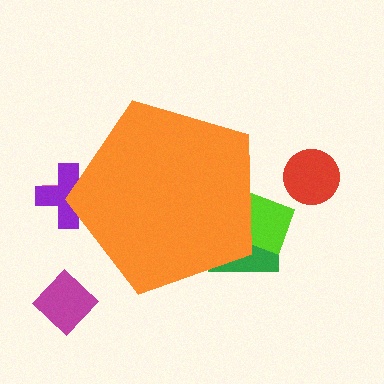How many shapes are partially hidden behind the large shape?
4 shapes are partially hidden.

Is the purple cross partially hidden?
Yes, the purple cross is partially hidden behind the orange pentagon.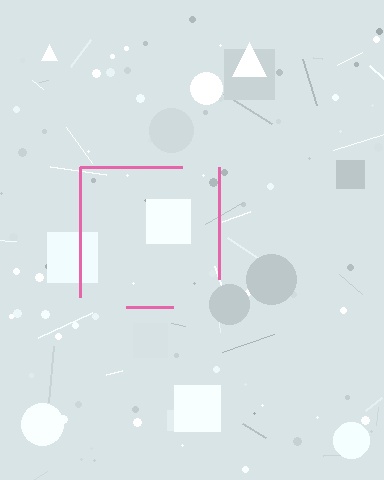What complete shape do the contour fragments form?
The contour fragments form a square.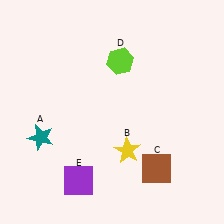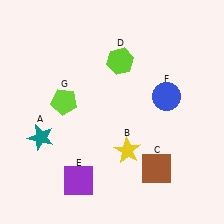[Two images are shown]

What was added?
A blue circle (F), a lime pentagon (G) were added in Image 2.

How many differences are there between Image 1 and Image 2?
There are 2 differences between the two images.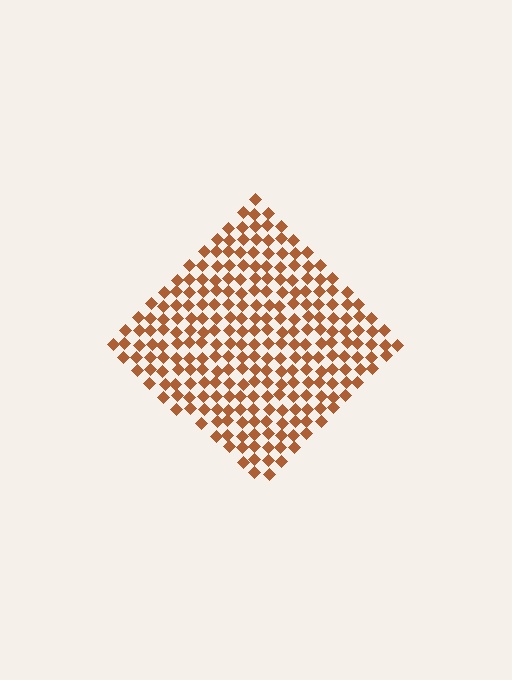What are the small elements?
The small elements are diamonds.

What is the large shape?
The large shape is a diamond.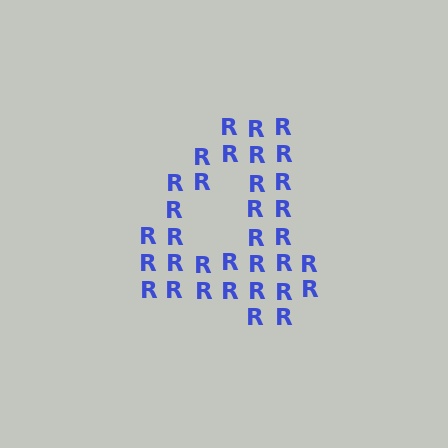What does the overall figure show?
The overall figure shows the digit 4.